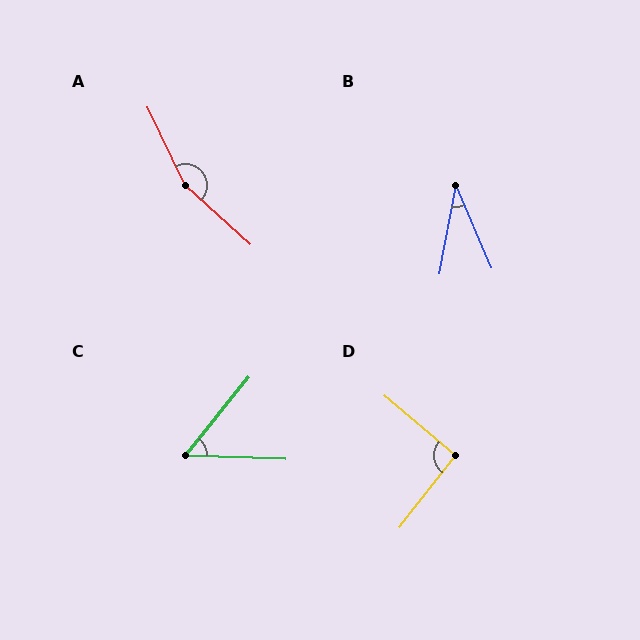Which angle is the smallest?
B, at approximately 34 degrees.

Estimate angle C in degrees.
Approximately 53 degrees.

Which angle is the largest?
A, at approximately 158 degrees.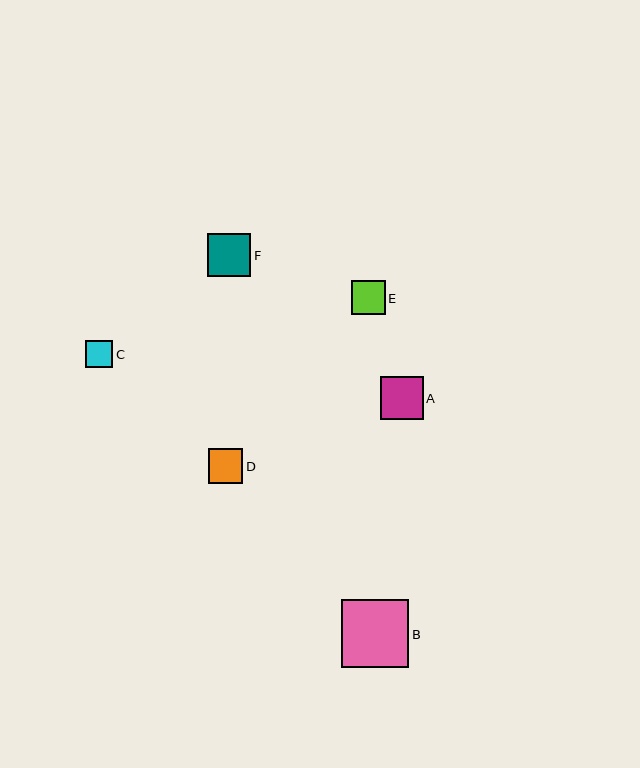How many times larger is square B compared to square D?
Square B is approximately 2.0 times the size of square D.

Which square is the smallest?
Square C is the smallest with a size of approximately 27 pixels.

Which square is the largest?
Square B is the largest with a size of approximately 68 pixels.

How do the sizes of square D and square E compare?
Square D and square E are approximately the same size.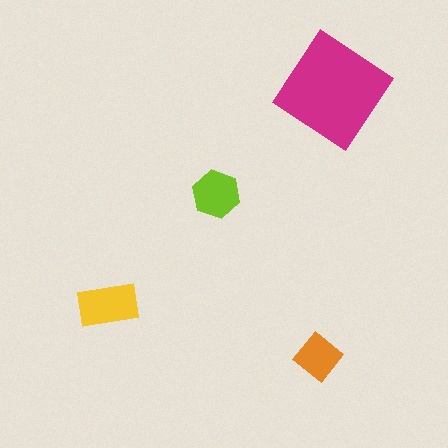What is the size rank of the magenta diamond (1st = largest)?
1st.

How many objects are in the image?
There are 4 objects in the image.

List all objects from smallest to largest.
The orange diamond, the lime hexagon, the yellow rectangle, the magenta diamond.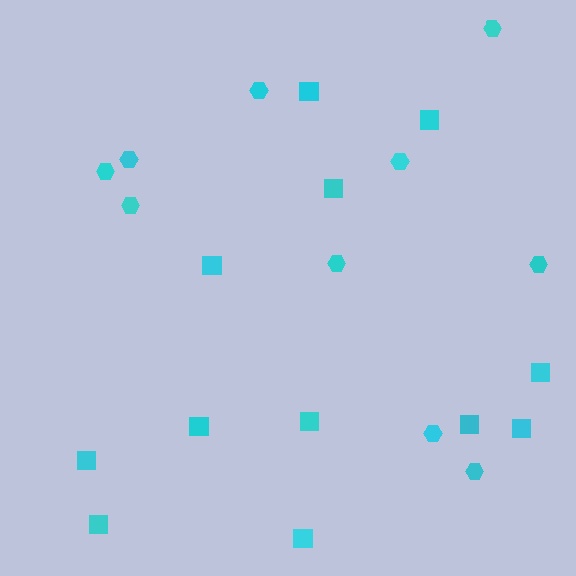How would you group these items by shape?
There are 2 groups: one group of hexagons (10) and one group of squares (12).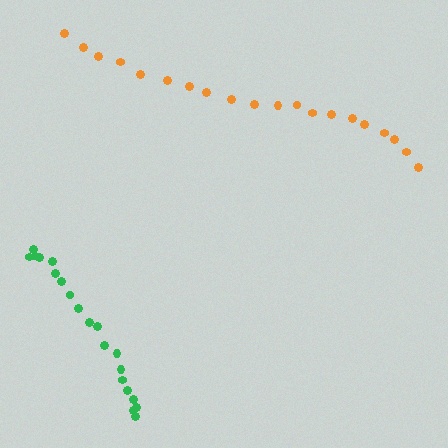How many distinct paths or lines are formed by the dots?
There are 2 distinct paths.